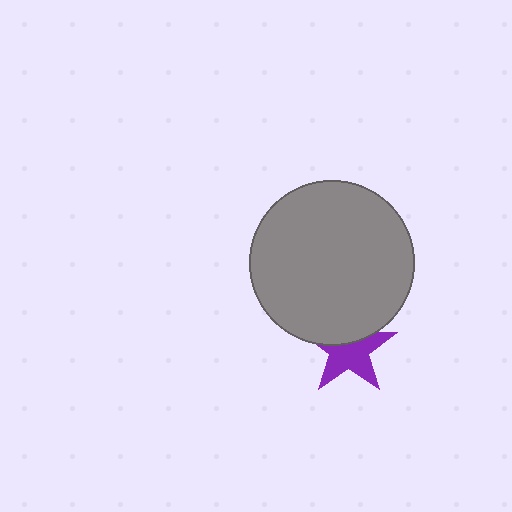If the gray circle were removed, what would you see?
You would see the complete purple star.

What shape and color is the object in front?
The object in front is a gray circle.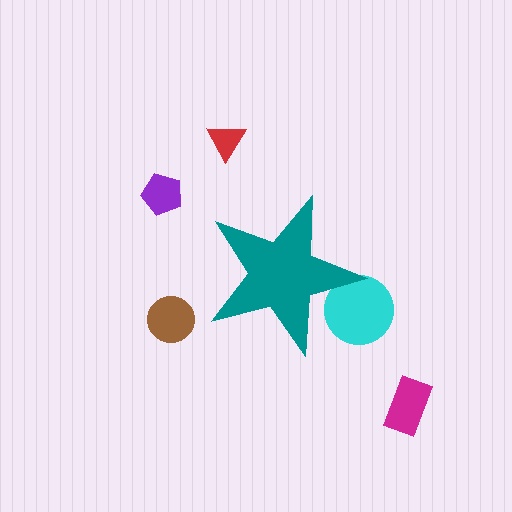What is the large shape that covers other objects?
A teal star.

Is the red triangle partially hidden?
No, the red triangle is fully visible.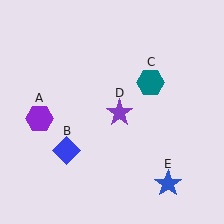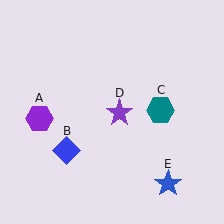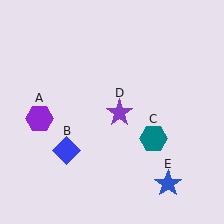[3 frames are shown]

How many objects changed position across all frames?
1 object changed position: teal hexagon (object C).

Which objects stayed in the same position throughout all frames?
Purple hexagon (object A) and blue diamond (object B) and purple star (object D) and blue star (object E) remained stationary.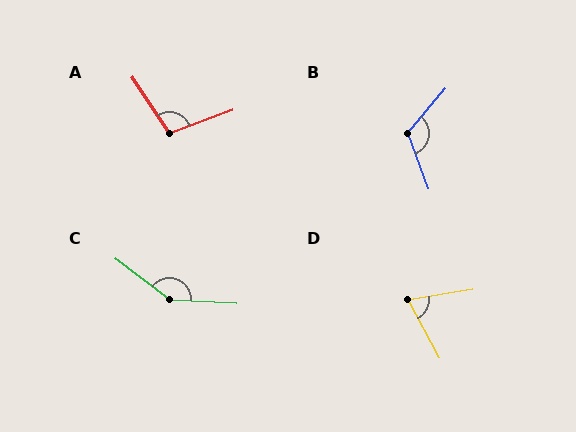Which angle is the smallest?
D, at approximately 71 degrees.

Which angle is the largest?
C, at approximately 146 degrees.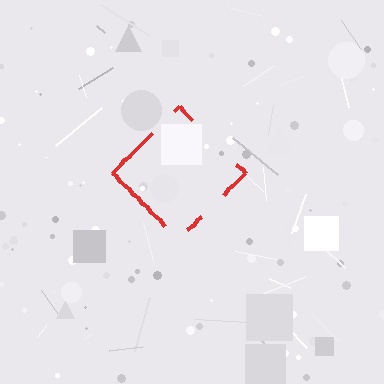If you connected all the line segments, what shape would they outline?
They would outline a diamond.